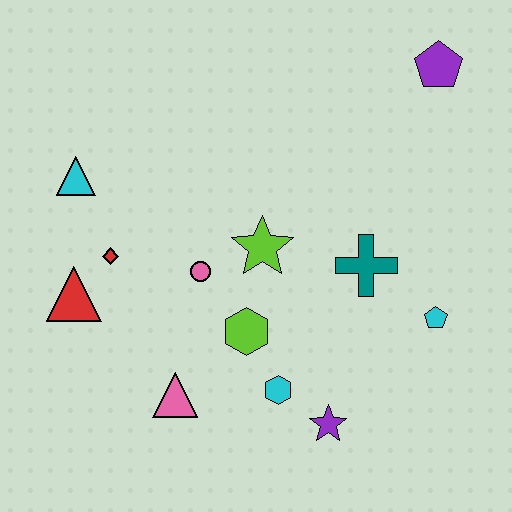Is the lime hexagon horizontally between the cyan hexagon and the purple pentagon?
No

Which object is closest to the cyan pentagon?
The teal cross is closest to the cyan pentagon.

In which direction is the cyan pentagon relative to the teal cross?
The cyan pentagon is to the right of the teal cross.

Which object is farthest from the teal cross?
The cyan triangle is farthest from the teal cross.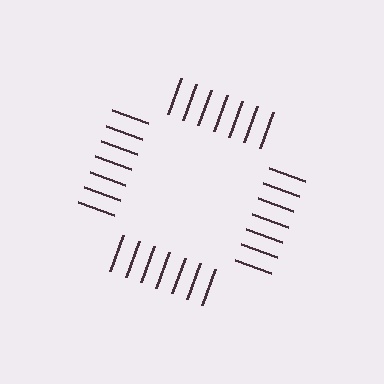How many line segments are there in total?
28 — 7 along each of the 4 edges.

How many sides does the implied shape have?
4 sides — the line-ends trace a square.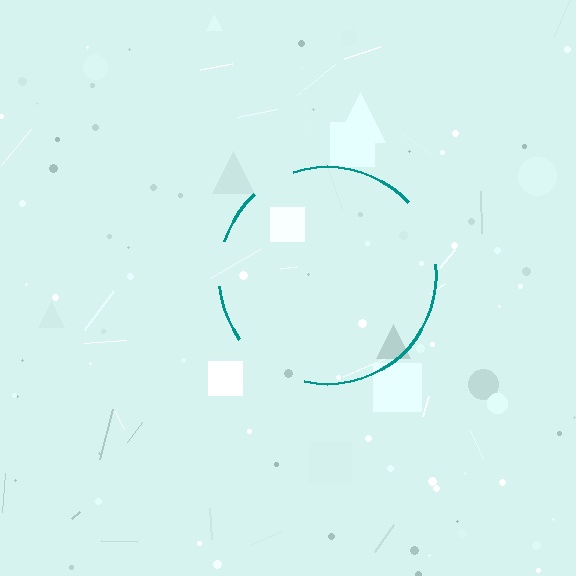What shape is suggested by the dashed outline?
The dashed outline suggests a circle.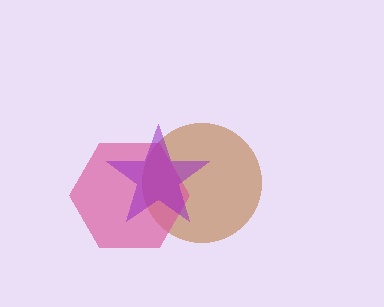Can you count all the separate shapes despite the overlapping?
Yes, there are 3 separate shapes.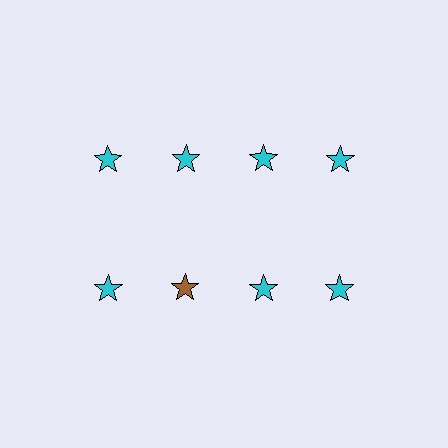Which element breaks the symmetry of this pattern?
The brown star in the second row, second from left column breaks the symmetry. All other shapes are cyan stars.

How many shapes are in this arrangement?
There are 8 shapes arranged in a grid pattern.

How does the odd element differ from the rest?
It has a different color: brown instead of cyan.